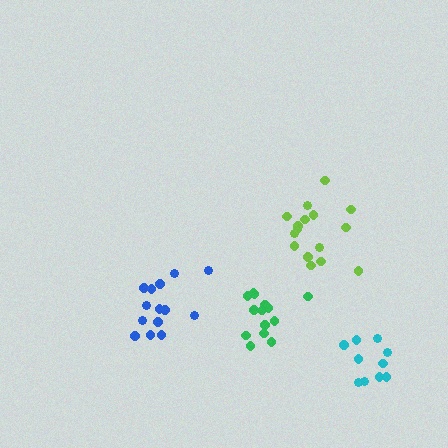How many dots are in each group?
Group 1: 14 dots, Group 2: 16 dots, Group 3: 14 dots, Group 4: 10 dots (54 total).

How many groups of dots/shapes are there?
There are 4 groups.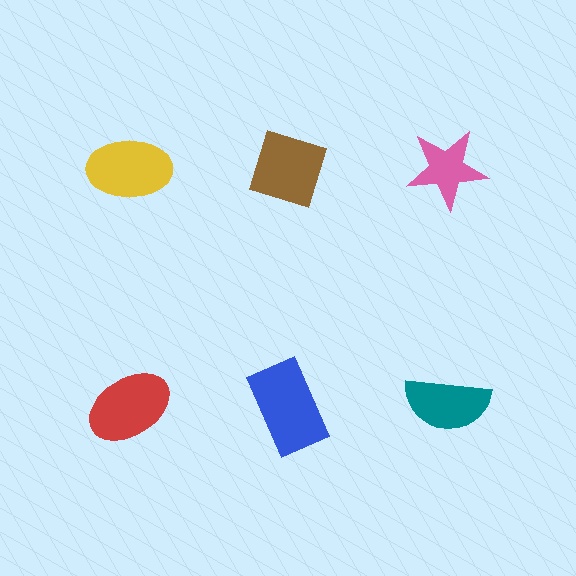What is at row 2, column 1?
A red ellipse.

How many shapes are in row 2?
3 shapes.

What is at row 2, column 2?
A blue rectangle.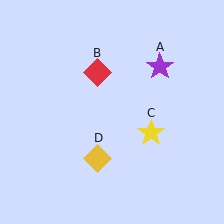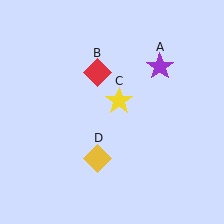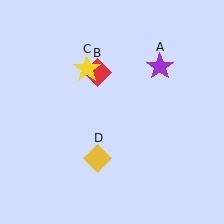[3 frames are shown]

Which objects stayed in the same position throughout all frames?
Purple star (object A) and red diamond (object B) and yellow diamond (object D) remained stationary.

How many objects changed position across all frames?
1 object changed position: yellow star (object C).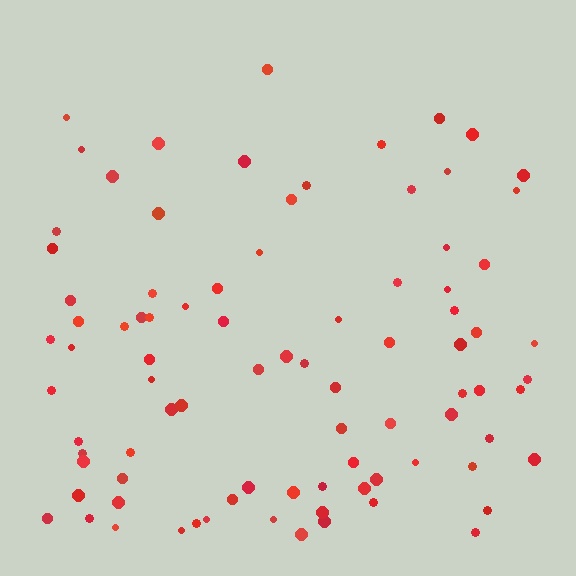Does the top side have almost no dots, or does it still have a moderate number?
Still a moderate number, just noticeably fewer than the bottom.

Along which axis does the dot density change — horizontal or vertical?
Vertical.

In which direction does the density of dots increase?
From top to bottom, with the bottom side densest.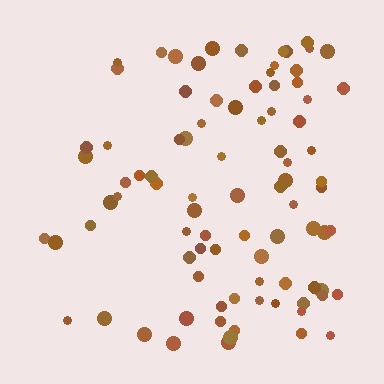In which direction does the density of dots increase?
From left to right, with the right side densest.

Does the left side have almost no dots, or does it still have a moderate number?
Still a moderate number, just noticeably fewer than the right.